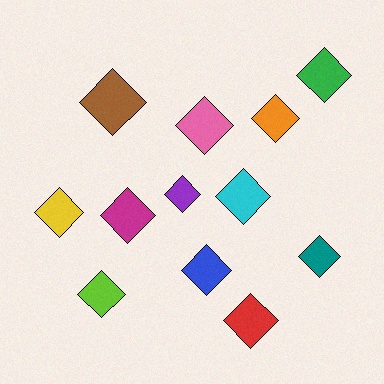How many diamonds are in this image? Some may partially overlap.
There are 12 diamonds.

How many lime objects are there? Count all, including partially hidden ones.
There is 1 lime object.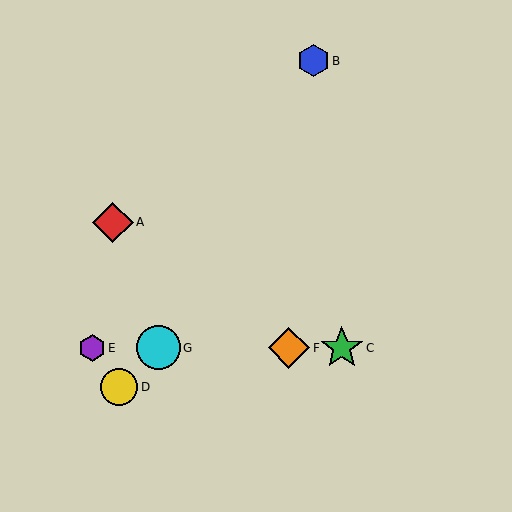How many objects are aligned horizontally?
4 objects (C, E, F, G) are aligned horizontally.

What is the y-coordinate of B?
Object B is at y≈61.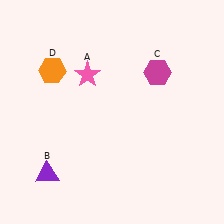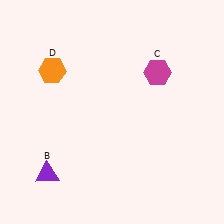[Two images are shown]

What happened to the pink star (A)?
The pink star (A) was removed in Image 2. It was in the top-left area of Image 1.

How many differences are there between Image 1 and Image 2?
There is 1 difference between the two images.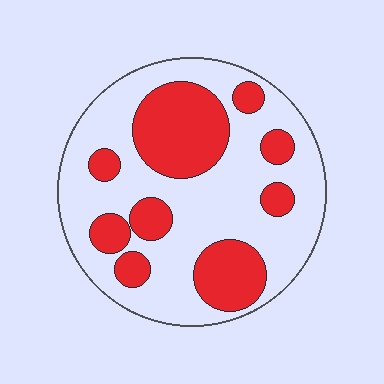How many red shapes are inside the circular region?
9.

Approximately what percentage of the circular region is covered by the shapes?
Approximately 35%.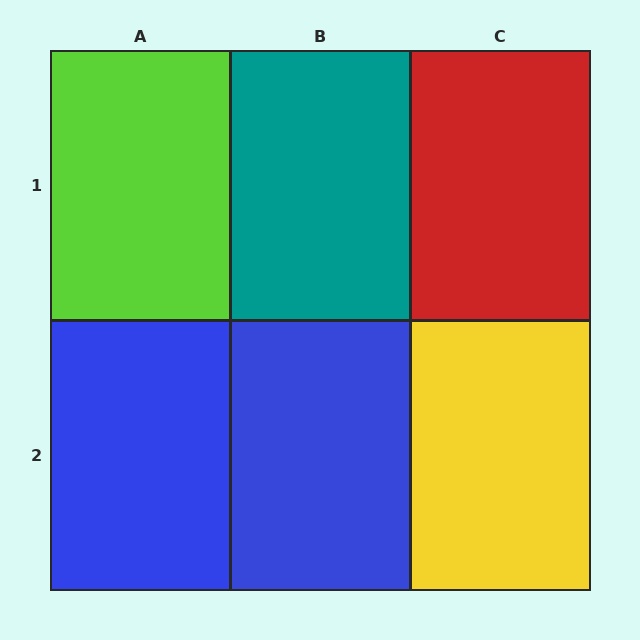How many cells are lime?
1 cell is lime.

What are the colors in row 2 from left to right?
Blue, blue, yellow.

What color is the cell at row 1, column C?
Red.